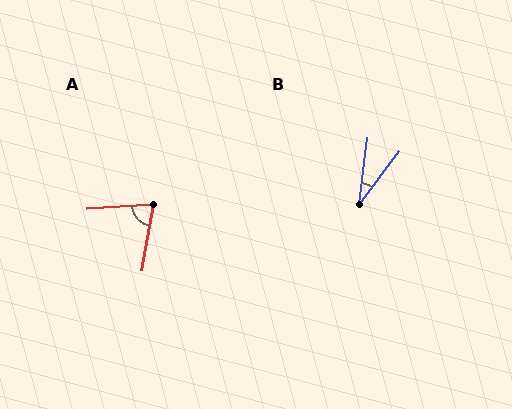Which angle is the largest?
A, at approximately 77 degrees.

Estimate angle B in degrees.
Approximately 30 degrees.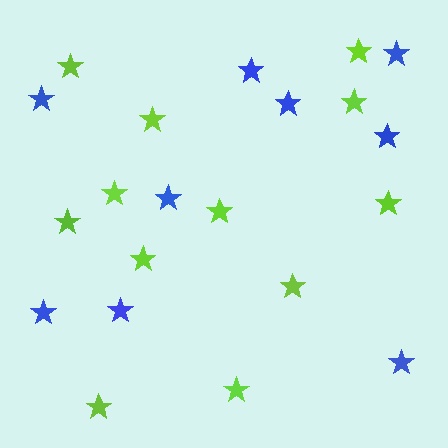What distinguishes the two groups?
There are 2 groups: one group of lime stars (12) and one group of blue stars (9).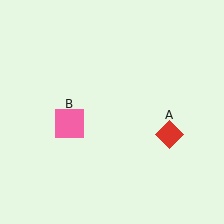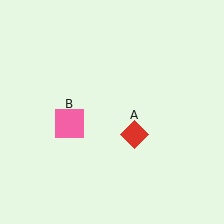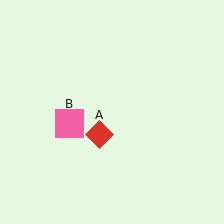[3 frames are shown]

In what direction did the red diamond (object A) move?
The red diamond (object A) moved left.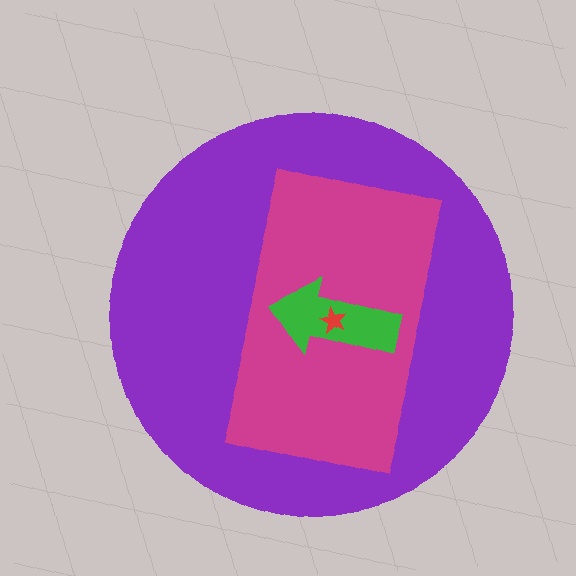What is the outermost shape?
The purple circle.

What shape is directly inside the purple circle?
The magenta rectangle.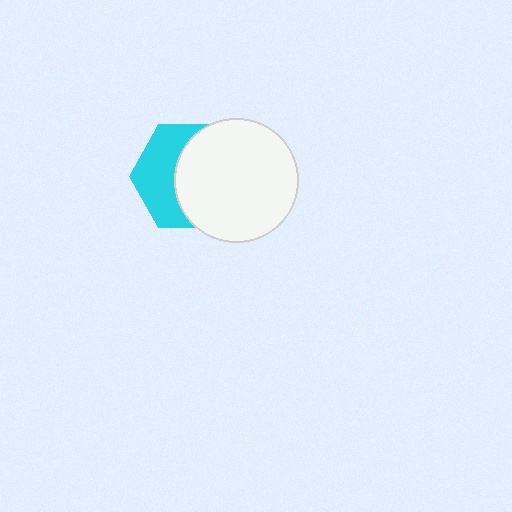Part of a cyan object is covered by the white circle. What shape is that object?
It is a hexagon.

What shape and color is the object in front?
The object in front is a white circle.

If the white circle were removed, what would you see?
You would see the complete cyan hexagon.